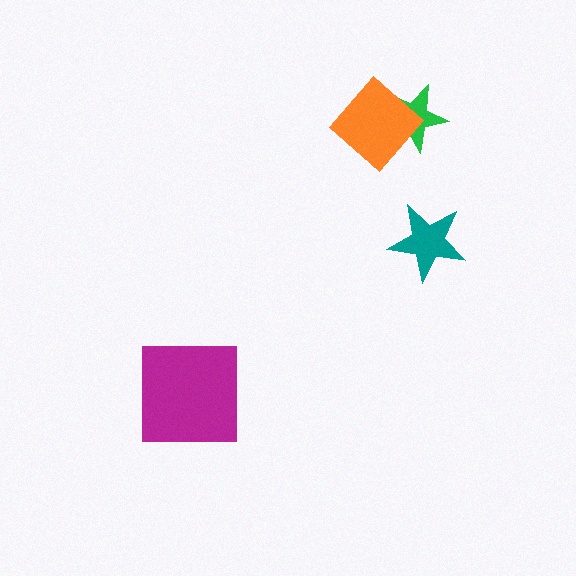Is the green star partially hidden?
Yes, it is partially covered by another shape.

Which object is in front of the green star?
The orange diamond is in front of the green star.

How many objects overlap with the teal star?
0 objects overlap with the teal star.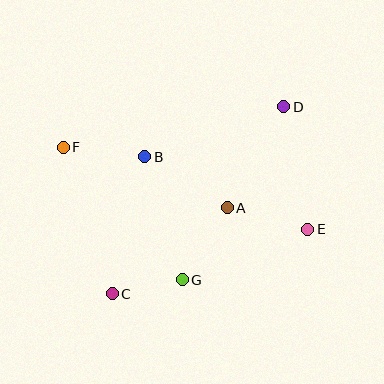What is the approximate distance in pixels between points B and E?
The distance between B and E is approximately 179 pixels.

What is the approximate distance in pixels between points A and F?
The distance between A and F is approximately 175 pixels.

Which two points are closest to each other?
Points C and G are closest to each other.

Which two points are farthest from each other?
Points E and F are farthest from each other.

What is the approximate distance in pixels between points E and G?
The distance between E and G is approximately 135 pixels.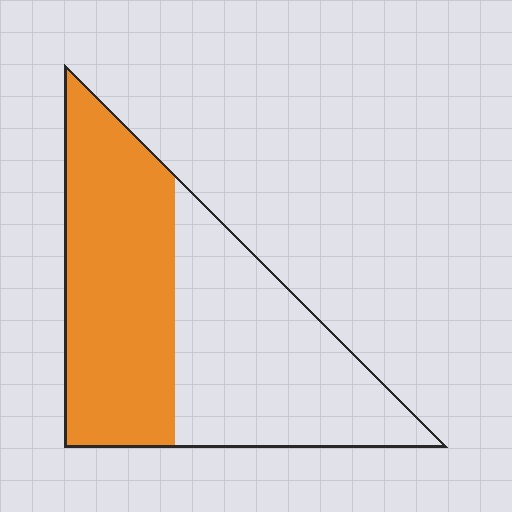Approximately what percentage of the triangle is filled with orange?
Approximately 50%.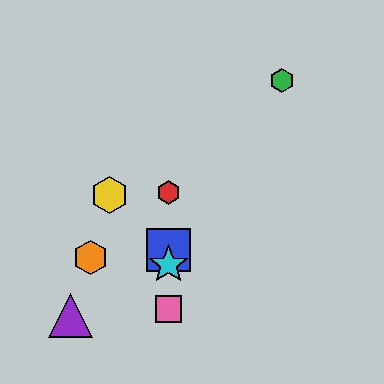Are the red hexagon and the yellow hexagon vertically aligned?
No, the red hexagon is at x≈169 and the yellow hexagon is at x≈110.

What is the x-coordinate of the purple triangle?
The purple triangle is at x≈71.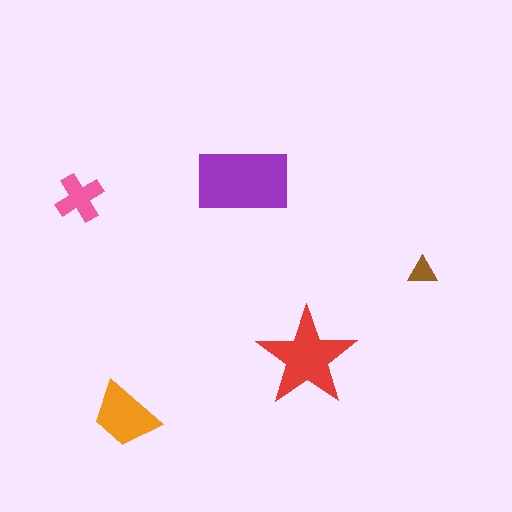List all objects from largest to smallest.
The purple rectangle, the red star, the orange trapezoid, the pink cross, the brown triangle.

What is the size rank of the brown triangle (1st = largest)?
5th.